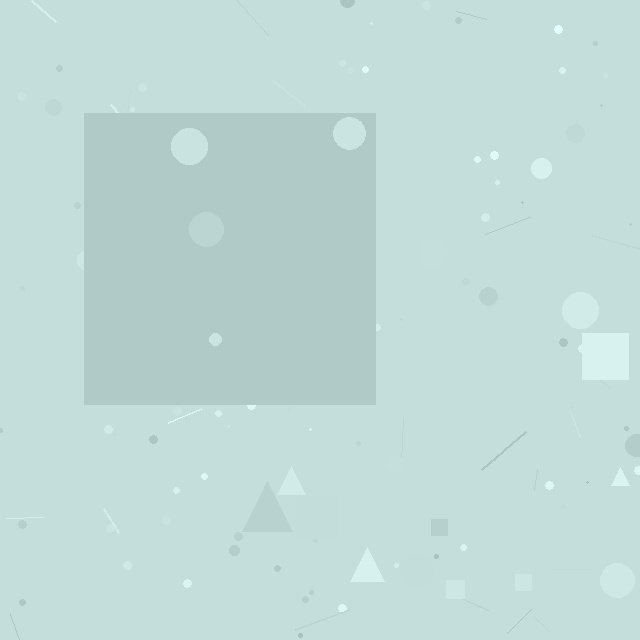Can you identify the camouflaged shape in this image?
The camouflaged shape is a square.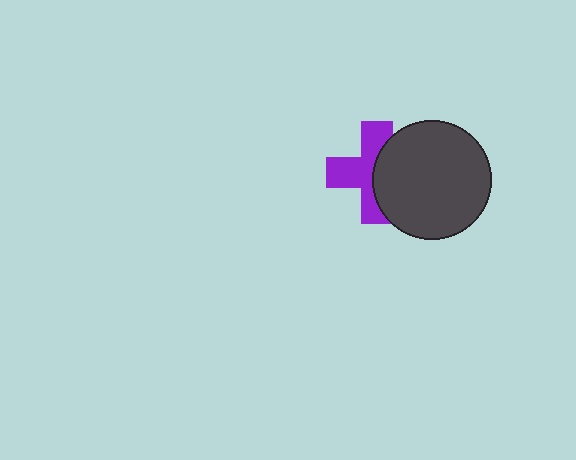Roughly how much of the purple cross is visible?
About half of it is visible (roughly 55%).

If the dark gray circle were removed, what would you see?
You would see the complete purple cross.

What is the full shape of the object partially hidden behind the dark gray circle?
The partially hidden object is a purple cross.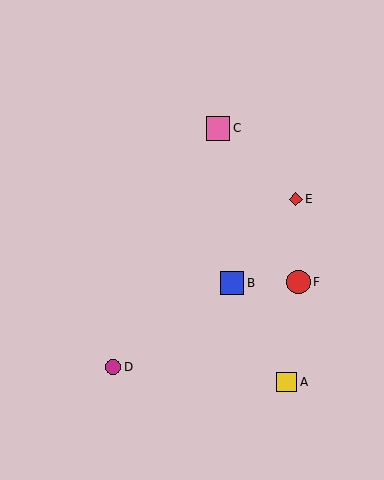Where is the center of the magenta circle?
The center of the magenta circle is at (113, 367).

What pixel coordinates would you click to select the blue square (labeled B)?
Click at (232, 283) to select the blue square B.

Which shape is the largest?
The pink square (labeled C) is the largest.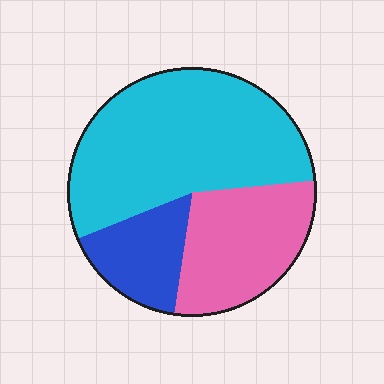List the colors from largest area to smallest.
From largest to smallest: cyan, pink, blue.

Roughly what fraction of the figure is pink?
Pink covers around 30% of the figure.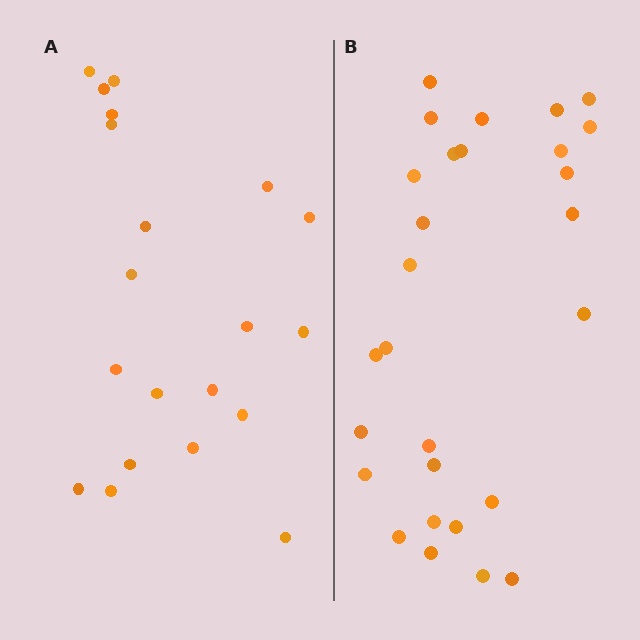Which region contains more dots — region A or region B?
Region B (the right region) has more dots.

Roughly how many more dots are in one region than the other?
Region B has roughly 8 or so more dots than region A.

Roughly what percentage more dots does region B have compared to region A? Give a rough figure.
About 40% more.